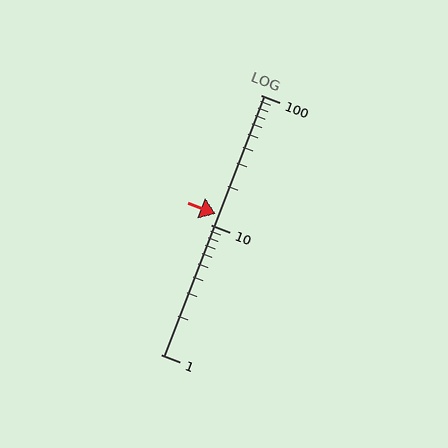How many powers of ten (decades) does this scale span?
The scale spans 2 decades, from 1 to 100.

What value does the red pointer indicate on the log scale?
The pointer indicates approximately 12.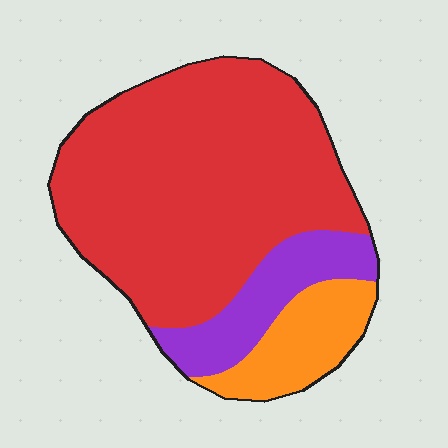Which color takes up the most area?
Red, at roughly 70%.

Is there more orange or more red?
Red.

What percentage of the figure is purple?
Purple covers roughly 15% of the figure.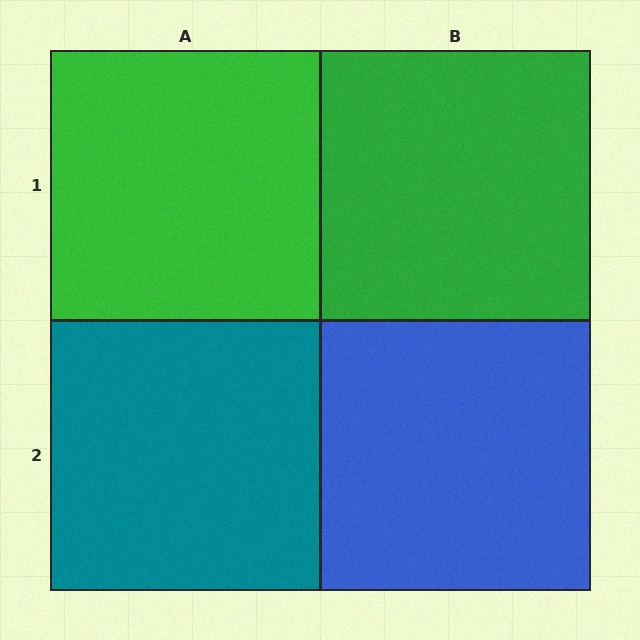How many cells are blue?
1 cell is blue.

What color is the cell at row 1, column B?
Green.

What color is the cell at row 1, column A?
Green.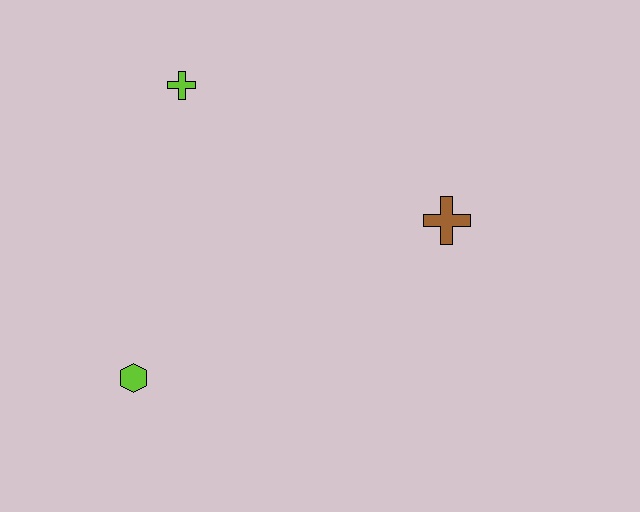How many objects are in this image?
There are 3 objects.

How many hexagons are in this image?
There is 1 hexagon.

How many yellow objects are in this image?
There are no yellow objects.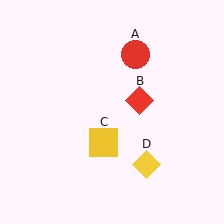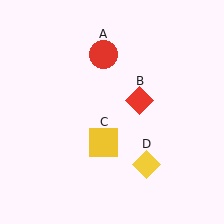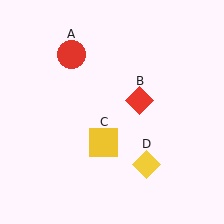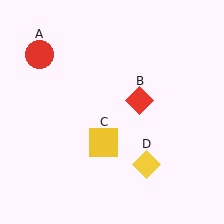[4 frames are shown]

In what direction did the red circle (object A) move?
The red circle (object A) moved left.